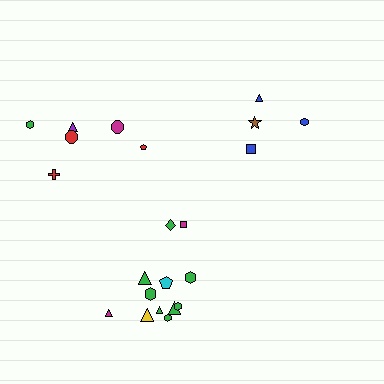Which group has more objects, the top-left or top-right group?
The top-left group.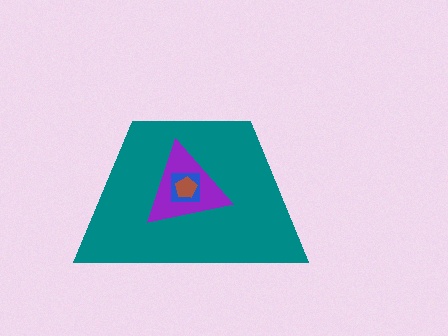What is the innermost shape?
The brown pentagon.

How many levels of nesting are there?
4.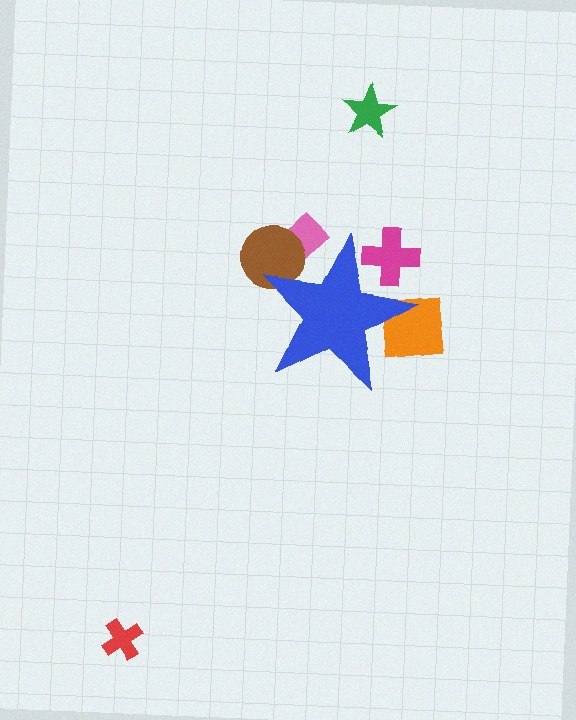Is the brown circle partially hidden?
Yes, the brown circle is partially hidden behind the blue star.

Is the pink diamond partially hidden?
Yes, the pink diamond is partially hidden behind the blue star.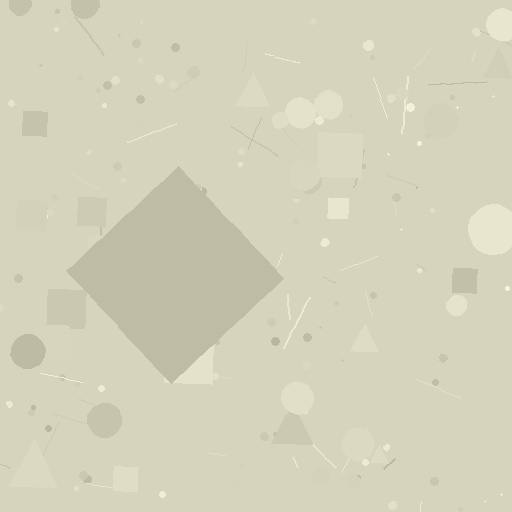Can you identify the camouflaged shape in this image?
The camouflaged shape is a diamond.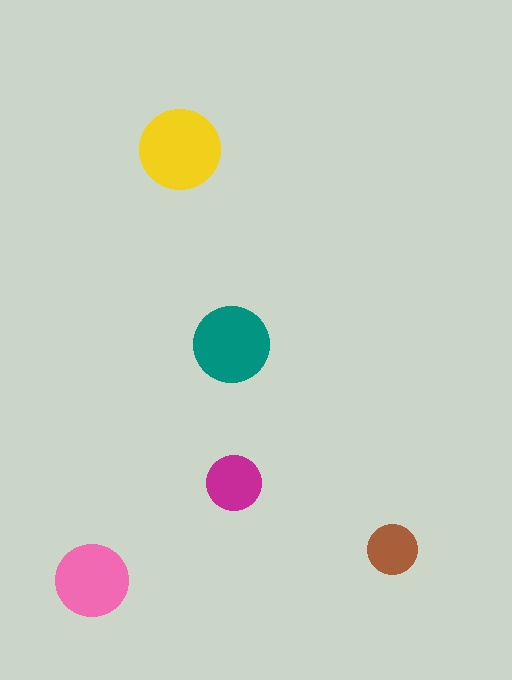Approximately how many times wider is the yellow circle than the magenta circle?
About 1.5 times wider.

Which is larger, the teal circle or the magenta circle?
The teal one.